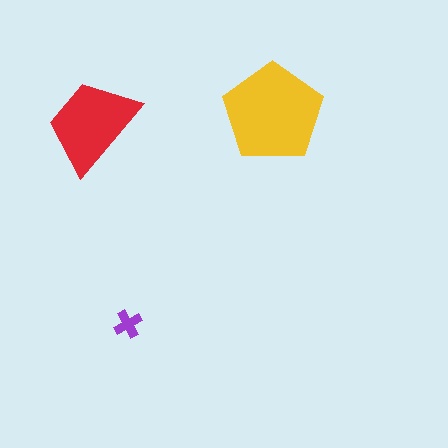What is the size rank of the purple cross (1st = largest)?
3rd.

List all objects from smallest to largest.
The purple cross, the red trapezoid, the yellow pentagon.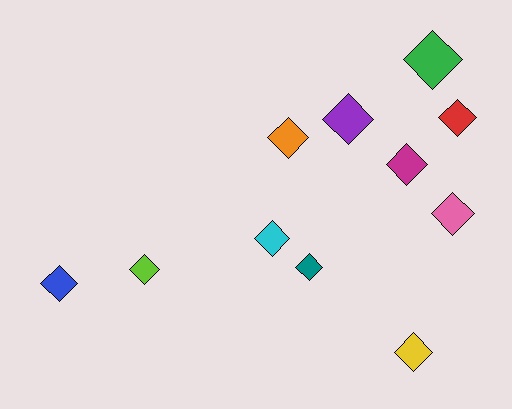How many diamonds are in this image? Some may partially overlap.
There are 11 diamonds.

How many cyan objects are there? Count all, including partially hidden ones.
There is 1 cyan object.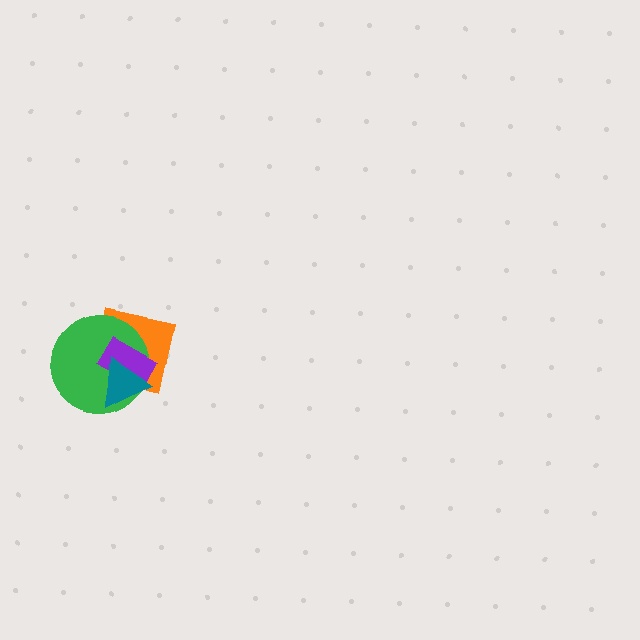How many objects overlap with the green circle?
3 objects overlap with the green circle.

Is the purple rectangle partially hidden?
Yes, it is partially covered by another shape.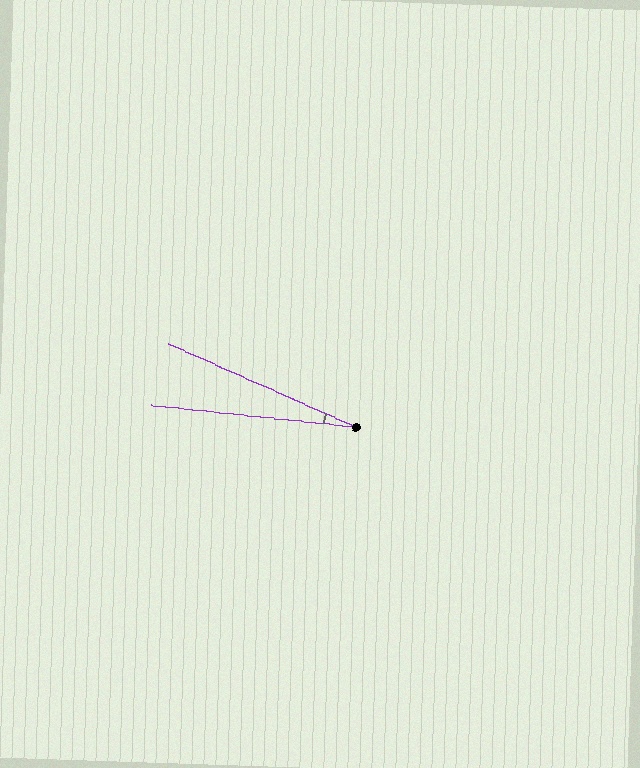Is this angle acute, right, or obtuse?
It is acute.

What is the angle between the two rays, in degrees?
Approximately 18 degrees.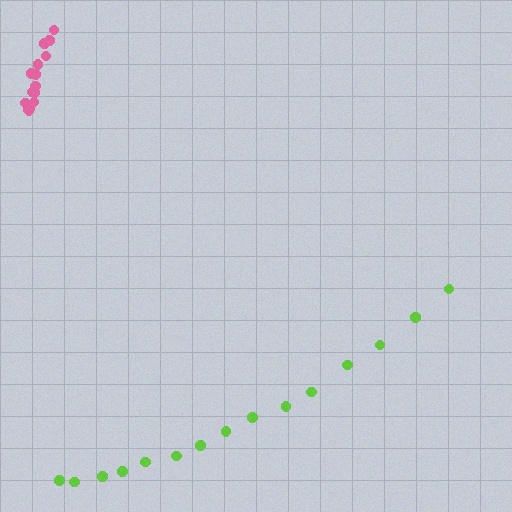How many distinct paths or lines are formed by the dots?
There are 2 distinct paths.